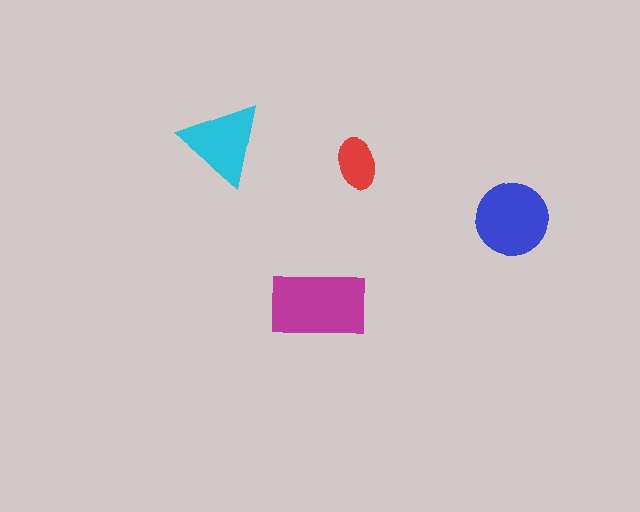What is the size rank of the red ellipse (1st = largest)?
4th.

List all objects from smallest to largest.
The red ellipse, the cyan triangle, the blue circle, the magenta rectangle.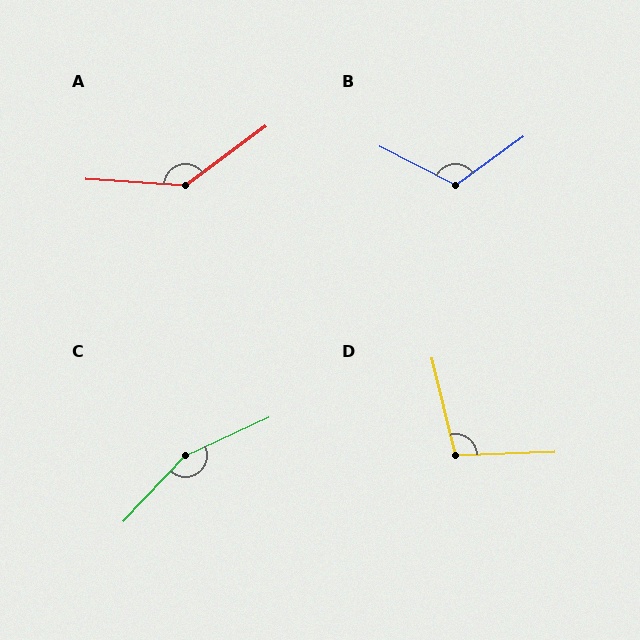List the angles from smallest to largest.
D (102°), B (117°), A (140°), C (158°).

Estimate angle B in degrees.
Approximately 117 degrees.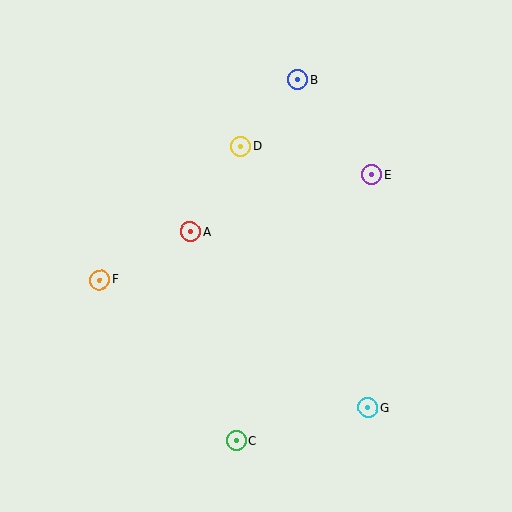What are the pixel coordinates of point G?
Point G is at (368, 408).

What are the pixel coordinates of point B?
Point B is at (298, 80).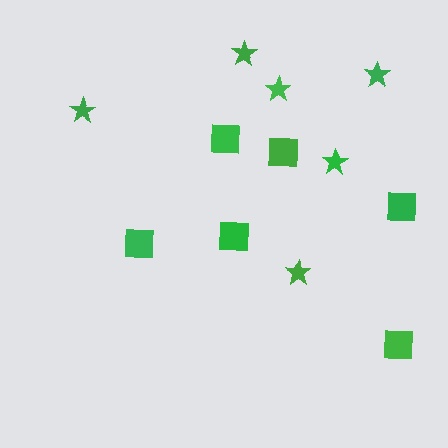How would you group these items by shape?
There are 2 groups: one group of squares (6) and one group of stars (6).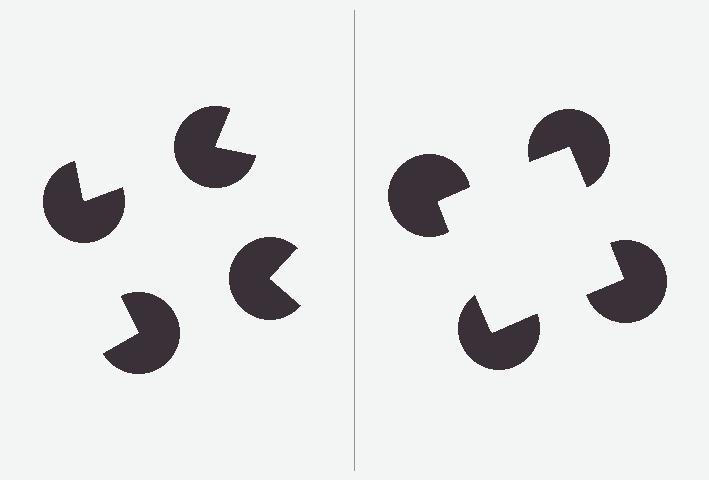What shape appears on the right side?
An illusory square.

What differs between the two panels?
The pac-man discs are positioned identically on both sides; only the wedge orientations differ. On the right they align to a square; on the left they are misaligned.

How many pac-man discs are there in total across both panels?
8 — 4 on each side.